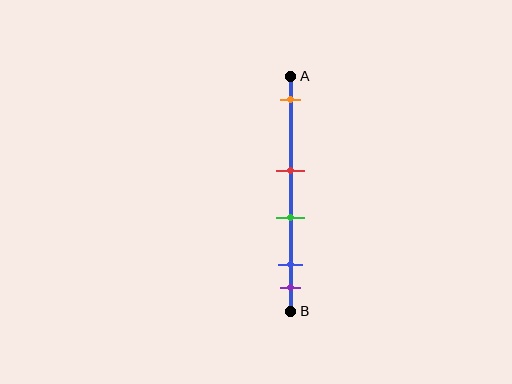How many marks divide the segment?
There are 5 marks dividing the segment.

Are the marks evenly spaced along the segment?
No, the marks are not evenly spaced.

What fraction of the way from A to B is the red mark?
The red mark is approximately 40% (0.4) of the way from A to B.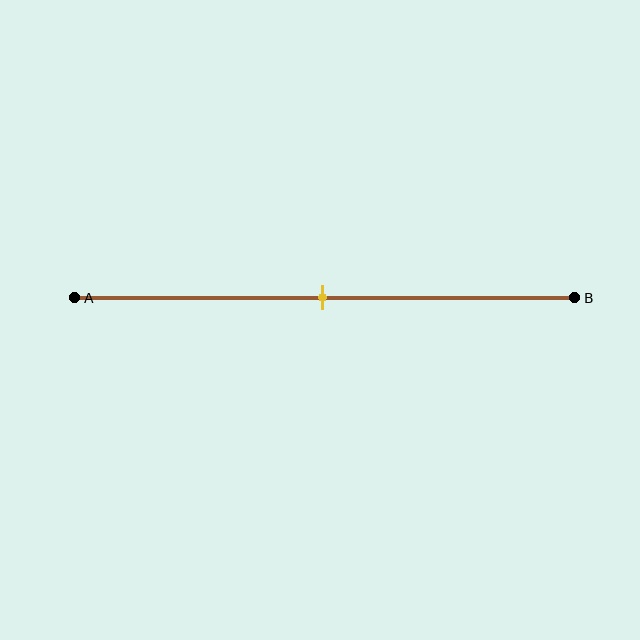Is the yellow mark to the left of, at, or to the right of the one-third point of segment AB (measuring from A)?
The yellow mark is to the right of the one-third point of segment AB.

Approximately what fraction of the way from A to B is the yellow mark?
The yellow mark is approximately 50% of the way from A to B.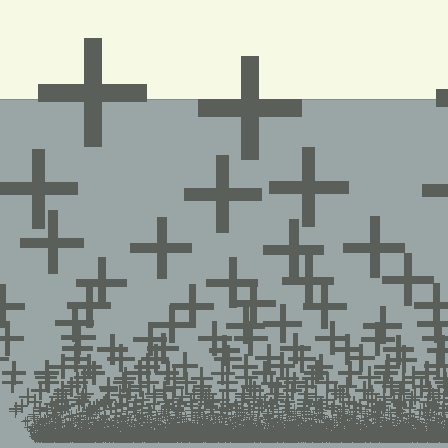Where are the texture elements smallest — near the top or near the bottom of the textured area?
Near the bottom.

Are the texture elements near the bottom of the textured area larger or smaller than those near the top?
Smaller. The gradient is inverted — elements near the bottom are smaller and denser.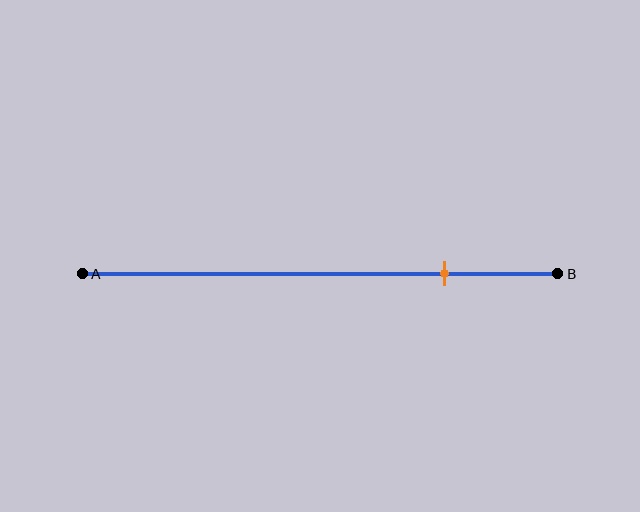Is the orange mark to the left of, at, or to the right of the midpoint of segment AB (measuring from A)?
The orange mark is to the right of the midpoint of segment AB.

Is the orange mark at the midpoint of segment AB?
No, the mark is at about 75% from A, not at the 50% midpoint.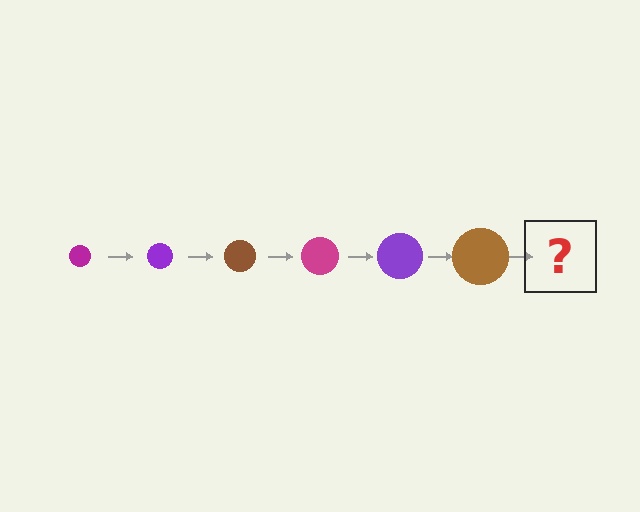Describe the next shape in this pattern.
It should be a magenta circle, larger than the previous one.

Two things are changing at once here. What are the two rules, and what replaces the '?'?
The two rules are that the circle grows larger each step and the color cycles through magenta, purple, and brown. The '?' should be a magenta circle, larger than the previous one.